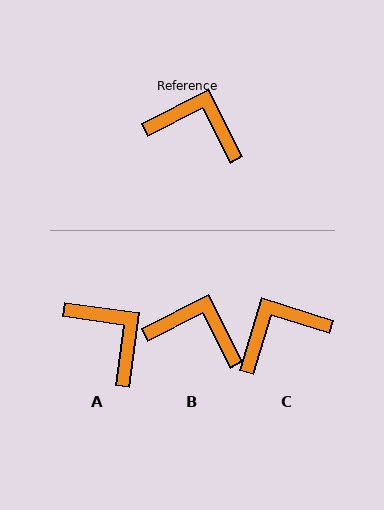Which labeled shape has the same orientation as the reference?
B.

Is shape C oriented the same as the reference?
No, it is off by about 46 degrees.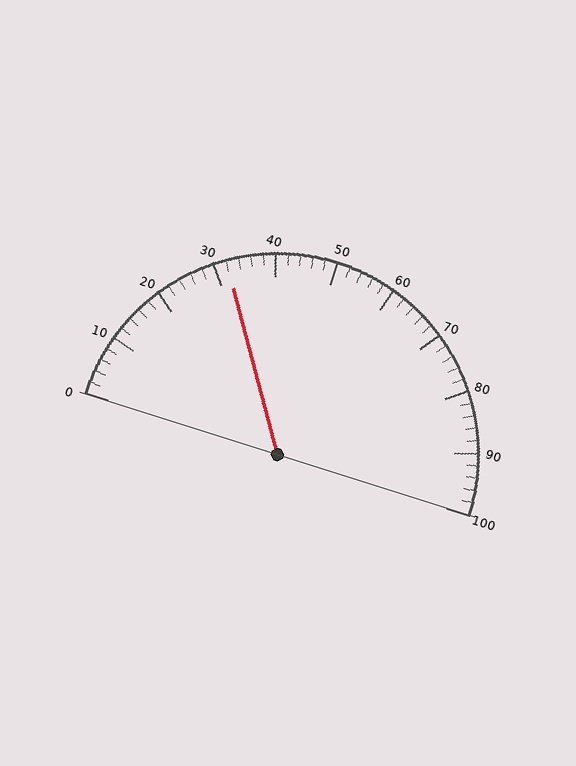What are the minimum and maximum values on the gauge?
The gauge ranges from 0 to 100.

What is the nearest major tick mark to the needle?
The nearest major tick mark is 30.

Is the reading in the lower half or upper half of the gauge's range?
The reading is in the lower half of the range (0 to 100).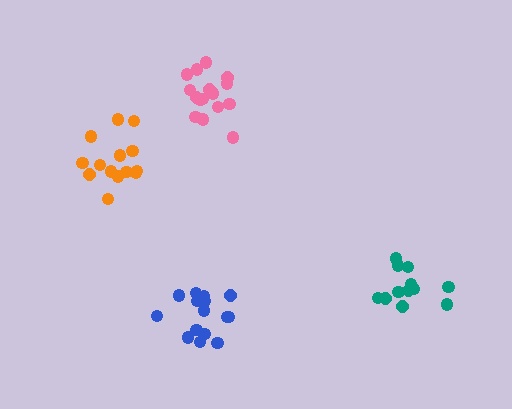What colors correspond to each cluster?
The clusters are colored: blue, orange, pink, teal.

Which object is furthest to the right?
The teal cluster is rightmost.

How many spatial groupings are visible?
There are 4 spatial groupings.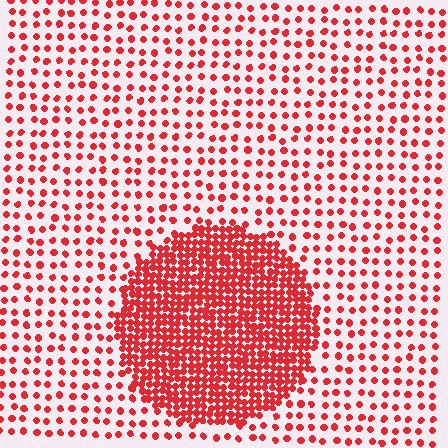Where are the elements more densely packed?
The elements are more densely packed inside the circle boundary.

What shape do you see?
I see a circle.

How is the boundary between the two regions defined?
The boundary is defined by a change in element density (approximately 3.1x ratio). All elements are the same color, size, and shape.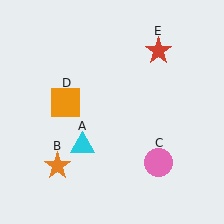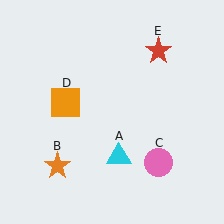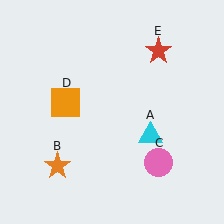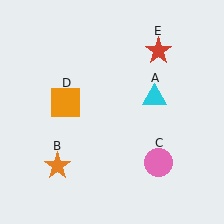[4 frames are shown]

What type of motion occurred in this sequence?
The cyan triangle (object A) rotated counterclockwise around the center of the scene.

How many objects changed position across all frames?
1 object changed position: cyan triangle (object A).